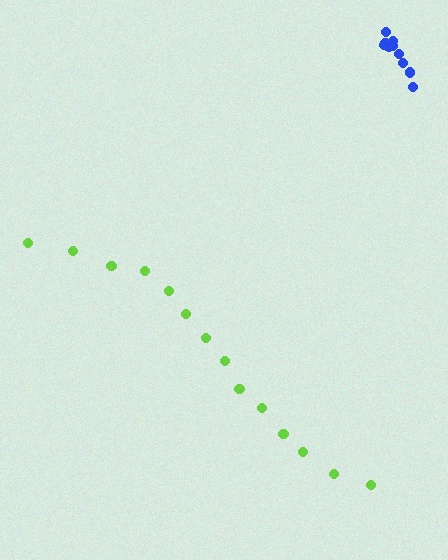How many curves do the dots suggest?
There are 2 distinct paths.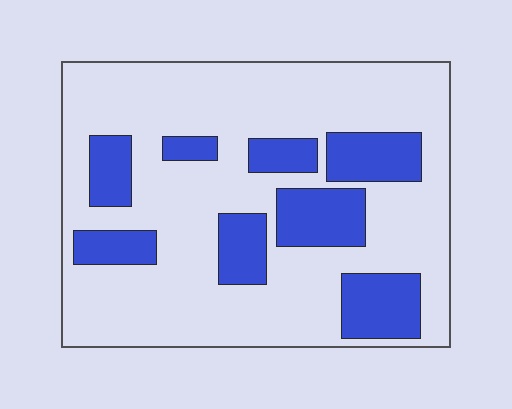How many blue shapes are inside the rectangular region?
8.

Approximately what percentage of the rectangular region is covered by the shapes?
Approximately 25%.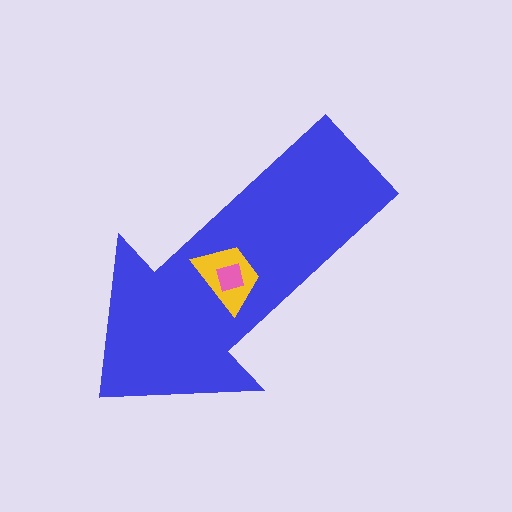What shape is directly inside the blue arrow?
The yellow trapezoid.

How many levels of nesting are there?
3.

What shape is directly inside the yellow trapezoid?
The pink square.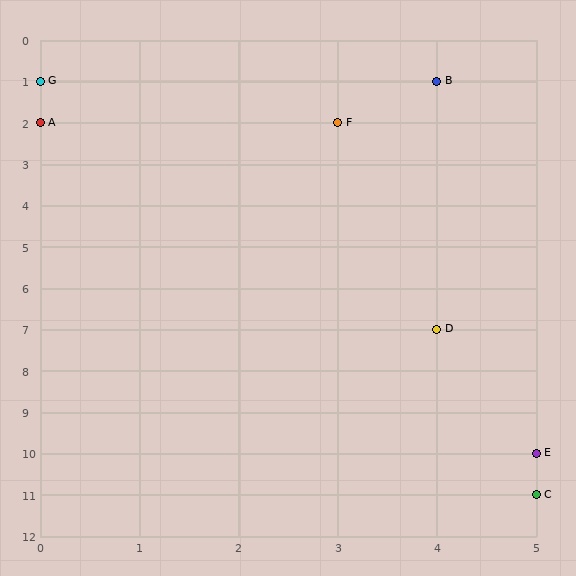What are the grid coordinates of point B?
Point B is at grid coordinates (4, 1).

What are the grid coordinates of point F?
Point F is at grid coordinates (3, 2).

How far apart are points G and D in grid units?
Points G and D are 4 columns and 6 rows apart (about 7.2 grid units diagonally).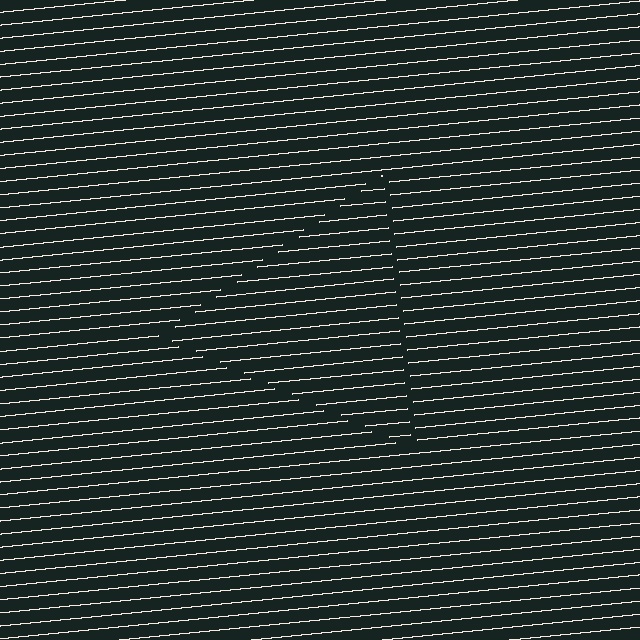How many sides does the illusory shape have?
3 sides — the line-ends trace a triangle.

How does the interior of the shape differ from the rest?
The interior of the shape contains the same grating, shifted by half a period — the contour is defined by the phase discontinuity where line-ends from the inner and outer gratings abut.